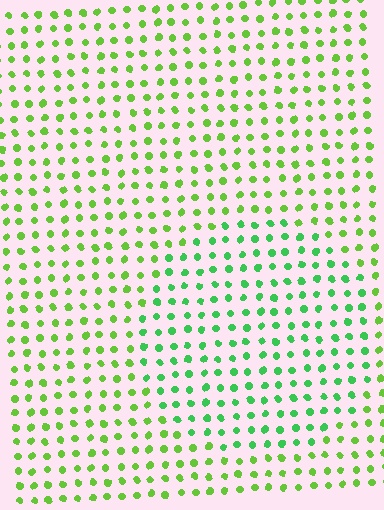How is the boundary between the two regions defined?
The boundary is defined purely by a slight shift in hue (about 30 degrees). Spacing, size, and orientation are identical on both sides.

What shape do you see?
I see a circle.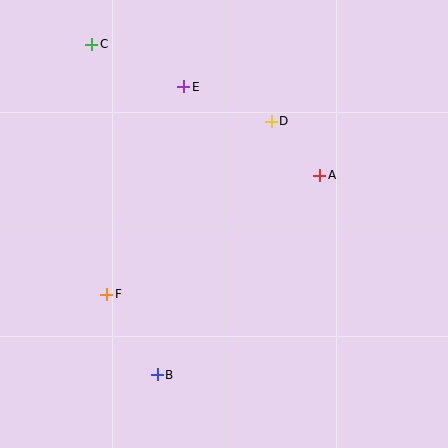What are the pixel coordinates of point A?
Point A is at (320, 175).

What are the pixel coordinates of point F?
Point F is at (107, 294).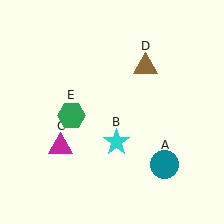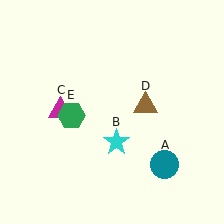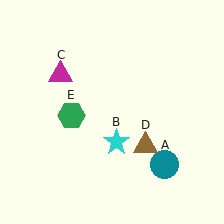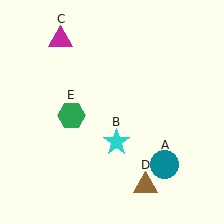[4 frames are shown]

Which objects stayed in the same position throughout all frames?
Teal circle (object A) and cyan star (object B) and green hexagon (object E) remained stationary.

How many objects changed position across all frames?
2 objects changed position: magenta triangle (object C), brown triangle (object D).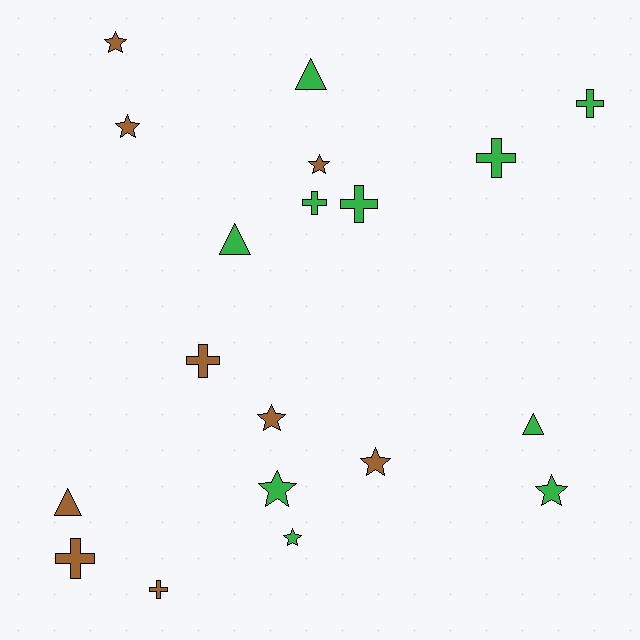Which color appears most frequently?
Green, with 10 objects.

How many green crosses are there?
There are 4 green crosses.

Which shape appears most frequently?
Star, with 8 objects.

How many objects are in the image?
There are 19 objects.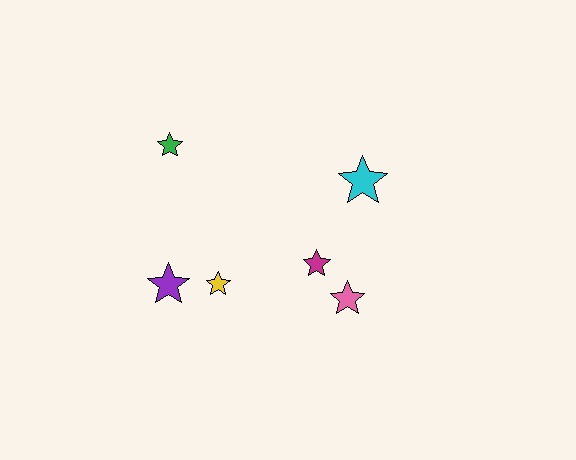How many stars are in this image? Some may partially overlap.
There are 6 stars.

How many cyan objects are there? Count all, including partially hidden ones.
There is 1 cyan object.